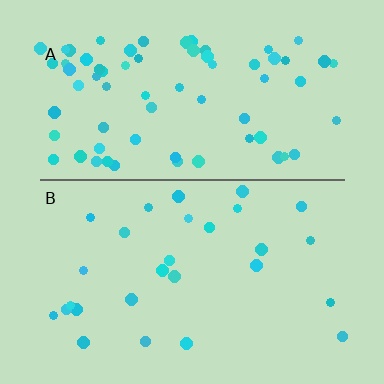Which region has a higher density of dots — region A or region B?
A (the top).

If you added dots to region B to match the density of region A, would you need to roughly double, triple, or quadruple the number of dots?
Approximately triple.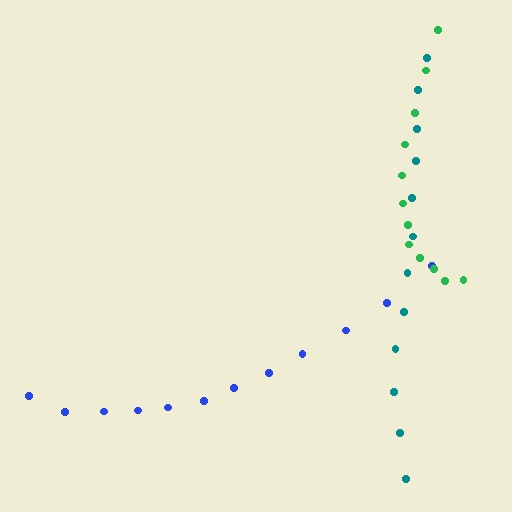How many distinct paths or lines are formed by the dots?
There are 3 distinct paths.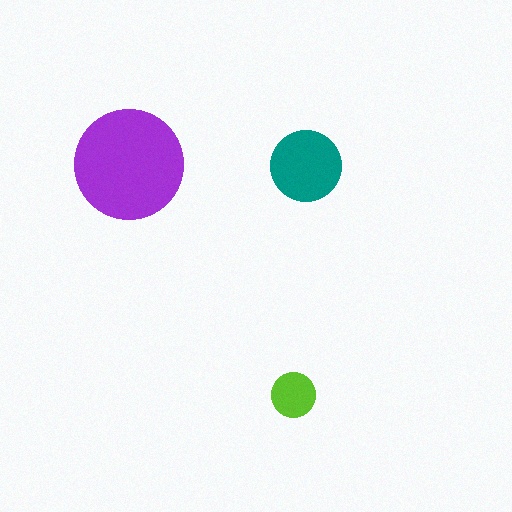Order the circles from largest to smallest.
the purple one, the teal one, the lime one.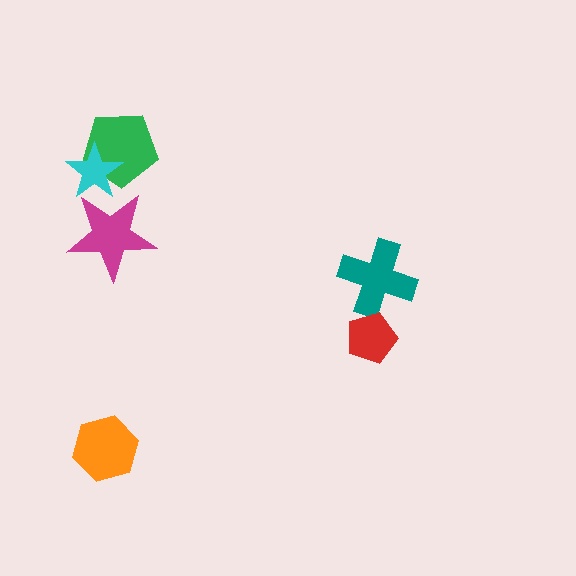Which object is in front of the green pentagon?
The cyan star is in front of the green pentagon.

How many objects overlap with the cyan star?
2 objects overlap with the cyan star.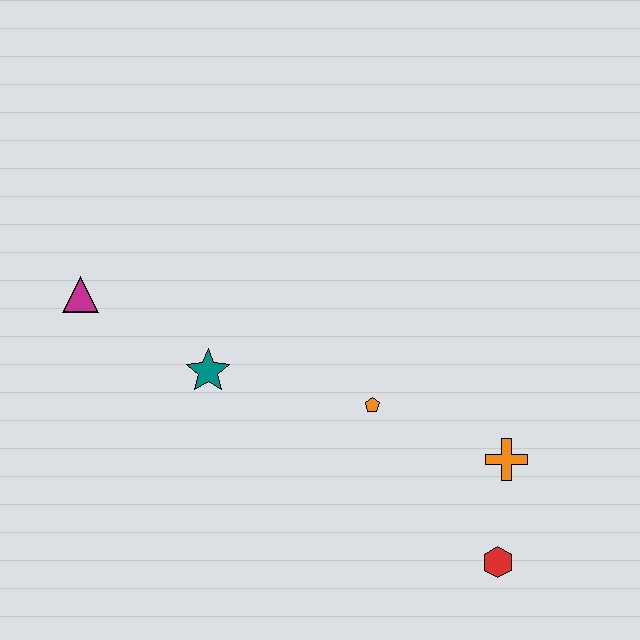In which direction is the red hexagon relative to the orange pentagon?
The red hexagon is below the orange pentagon.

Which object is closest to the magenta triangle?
The teal star is closest to the magenta triangle.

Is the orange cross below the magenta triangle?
Yes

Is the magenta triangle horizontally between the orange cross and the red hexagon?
No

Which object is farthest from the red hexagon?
The magenta triangle is farthest from the red hexagon.